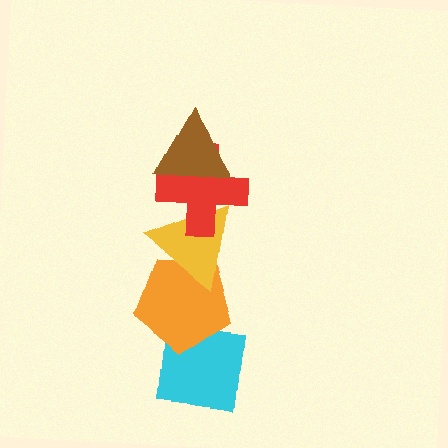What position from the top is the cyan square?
The cyan square is 5th from the top.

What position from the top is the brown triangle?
The brown triangle is 1st from the top.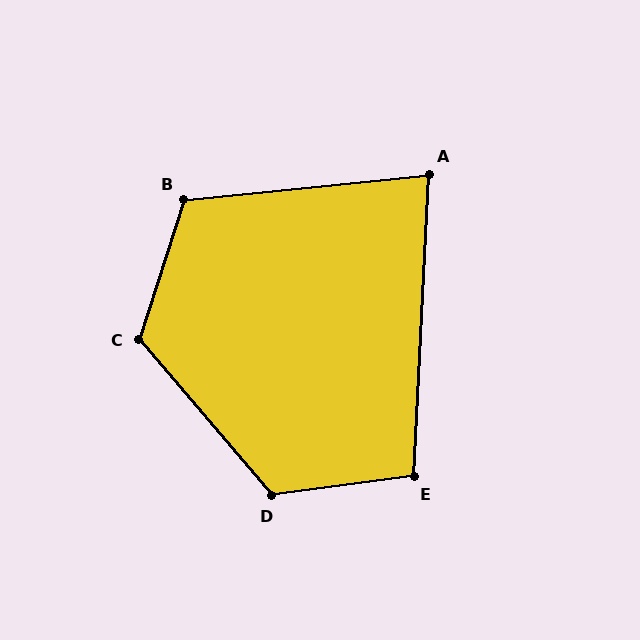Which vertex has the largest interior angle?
D, at approximately 122 degrees.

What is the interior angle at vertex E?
Approximately 101 degrees (obtuse).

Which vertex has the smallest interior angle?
A, at approximately 81 degrees.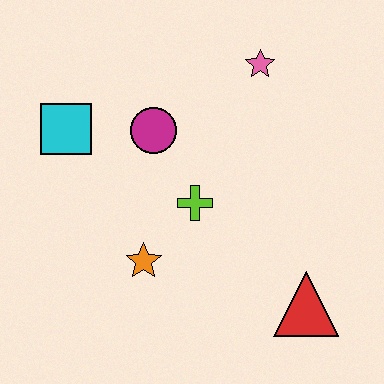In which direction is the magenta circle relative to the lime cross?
The magenta circle is above the lime cross.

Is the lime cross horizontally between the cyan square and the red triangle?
Yes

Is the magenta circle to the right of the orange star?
Yes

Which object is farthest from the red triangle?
The cyan square is farthest from the red triangle.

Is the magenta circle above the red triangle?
Yes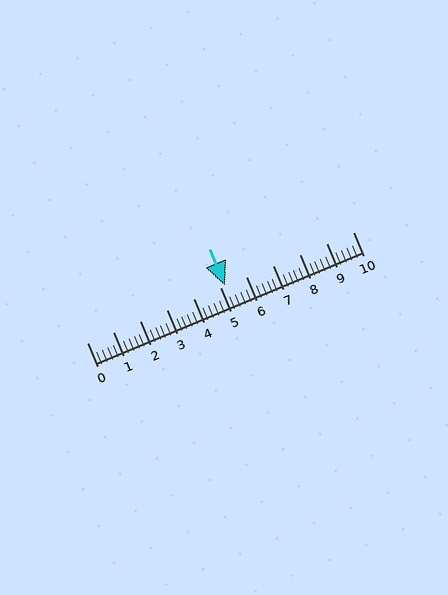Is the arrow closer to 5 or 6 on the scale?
The arrow is closer to 5.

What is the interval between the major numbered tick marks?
The major tick marks are spaced 1 units apart.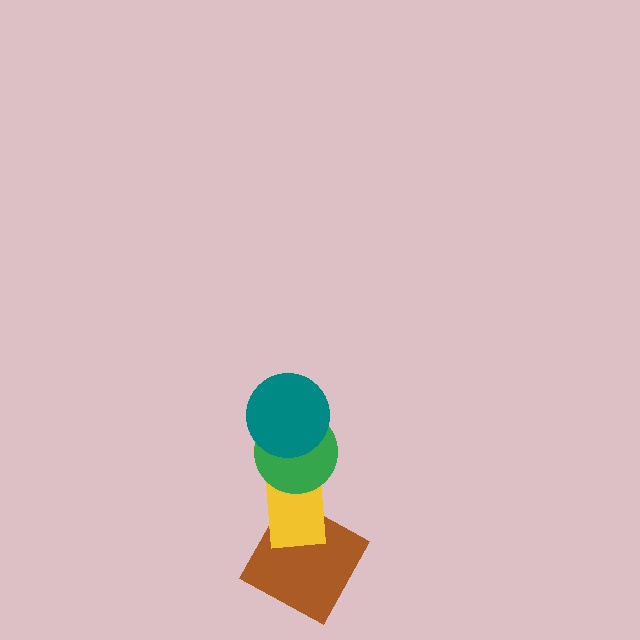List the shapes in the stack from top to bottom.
From top to bottom: the teal circle, the green circle, the yellow rectangle, the brown square.